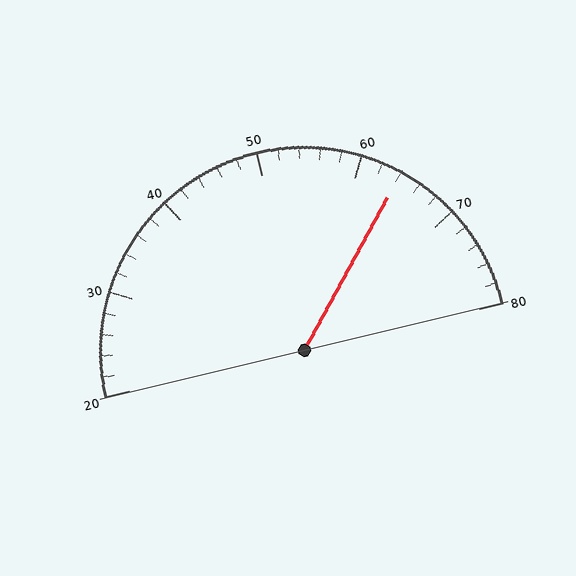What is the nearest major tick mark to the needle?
The nearest major tick mark is 60.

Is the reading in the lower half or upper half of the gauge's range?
The reading is in the upper half of the range (20 to 80).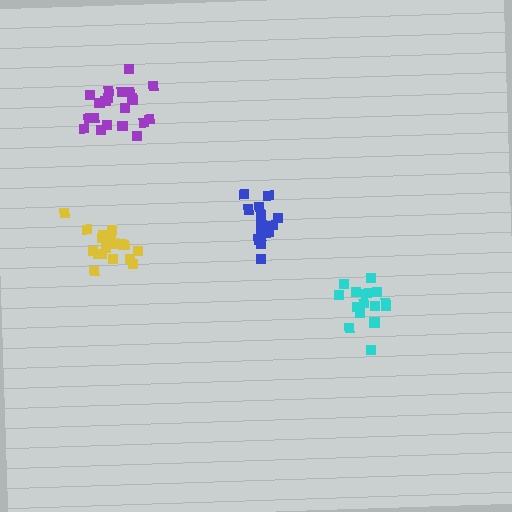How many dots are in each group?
Group 1: 18 dots, Group 2: 15 dots, Group 3: 16 dots, Group 4: 21 dots (70 total).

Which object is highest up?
The purple cluster is topmost.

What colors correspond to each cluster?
The clusters are colored: yellow, cyan, blue, purple.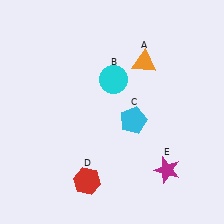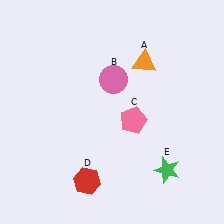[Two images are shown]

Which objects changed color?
B changed from cyan to pink. C changed from cyan to pink. E changed from magenta to green.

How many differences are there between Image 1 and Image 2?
There are 3 differences between the two images.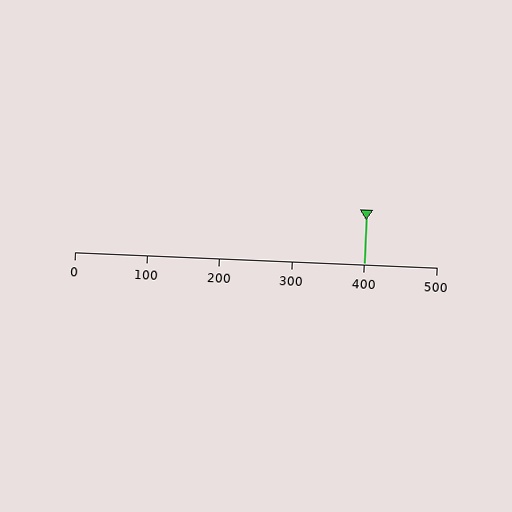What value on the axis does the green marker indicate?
The marker indicates approximately 400.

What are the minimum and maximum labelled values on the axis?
The axis runs from 0 to 500.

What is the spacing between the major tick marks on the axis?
The major ticks are spaced 100 apart.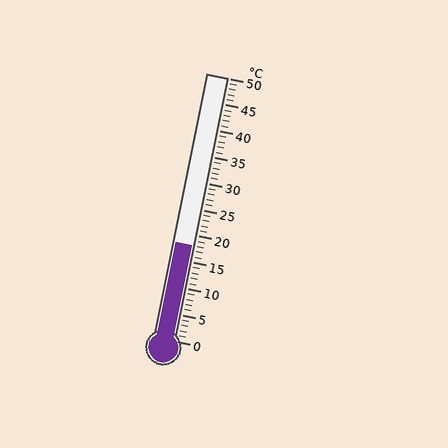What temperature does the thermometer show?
The thermometer shows approximately 18°C.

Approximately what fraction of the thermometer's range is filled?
The thermometer is filled to approximately 35% of its range.